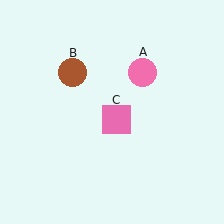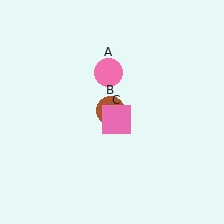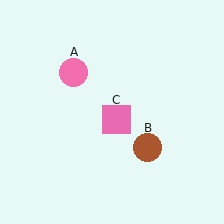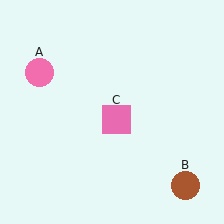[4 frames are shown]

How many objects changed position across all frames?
2 objects changed position: pink circle (object A), brown circle (object B).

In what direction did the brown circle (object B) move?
The brown circle (object B) moved down and to the right.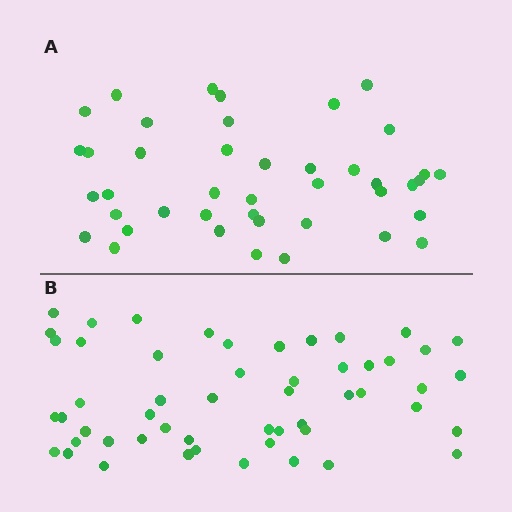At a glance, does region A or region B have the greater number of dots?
Region B (the bottom region) has more dots.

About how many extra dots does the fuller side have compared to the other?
Region B has roughly 12 or so more dots than region A.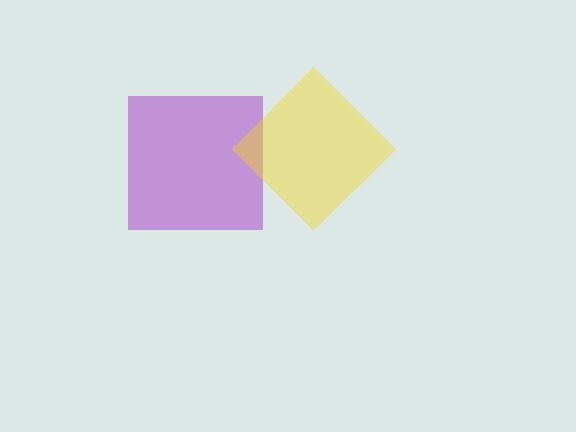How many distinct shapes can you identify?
There are 2 distinct shapes: a purple square, a yellow diamond.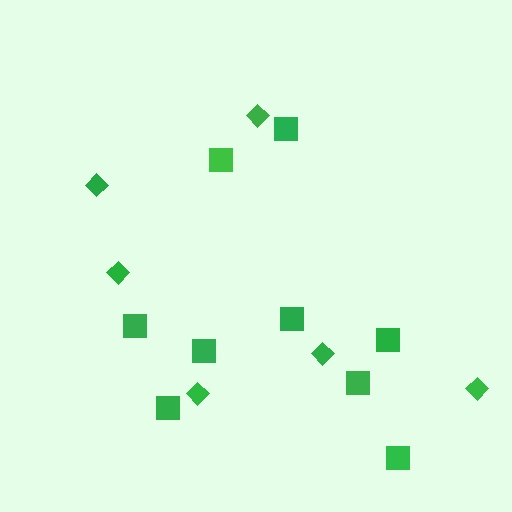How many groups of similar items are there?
There are 2 groups: one group of diamonds (6) and one group of squares (9).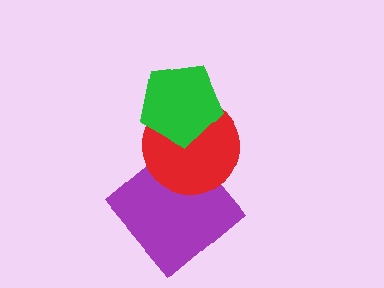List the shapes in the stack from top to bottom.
From top to bottom: the green pentagon, the red circle, the purple diamond.